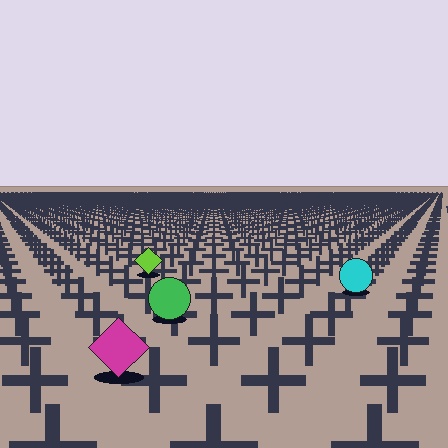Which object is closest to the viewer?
The magenta diamond is closest. The texture marks near it are larger and more spread out.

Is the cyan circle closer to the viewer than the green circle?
No. The green circle is closer — you can tell from the texture gradient: the ground texture is coarser near it.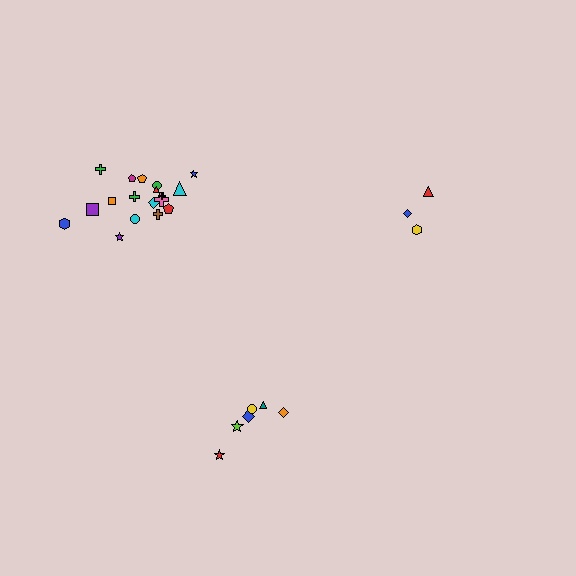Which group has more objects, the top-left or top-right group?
The top-left group.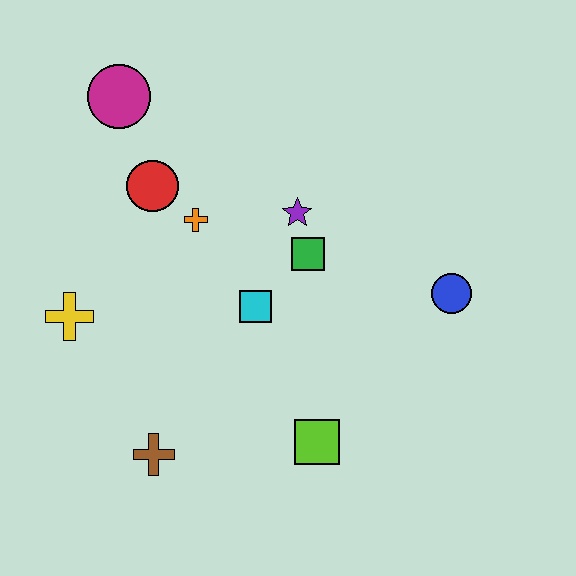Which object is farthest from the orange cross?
The blue circle is farthest from the orange cross.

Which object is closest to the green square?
The purple star is closest to the green square.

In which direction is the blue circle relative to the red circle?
The blue circle is to the right of the red circle.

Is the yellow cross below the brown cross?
No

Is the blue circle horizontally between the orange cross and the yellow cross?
No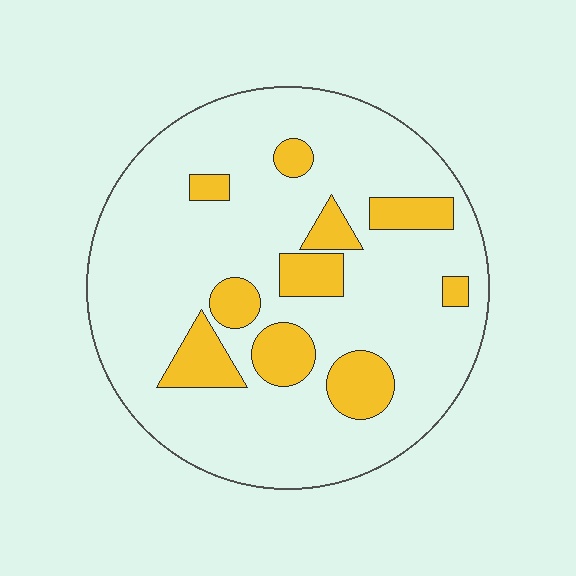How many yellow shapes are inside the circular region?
10.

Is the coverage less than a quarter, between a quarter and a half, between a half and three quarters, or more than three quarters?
Less than a quarter.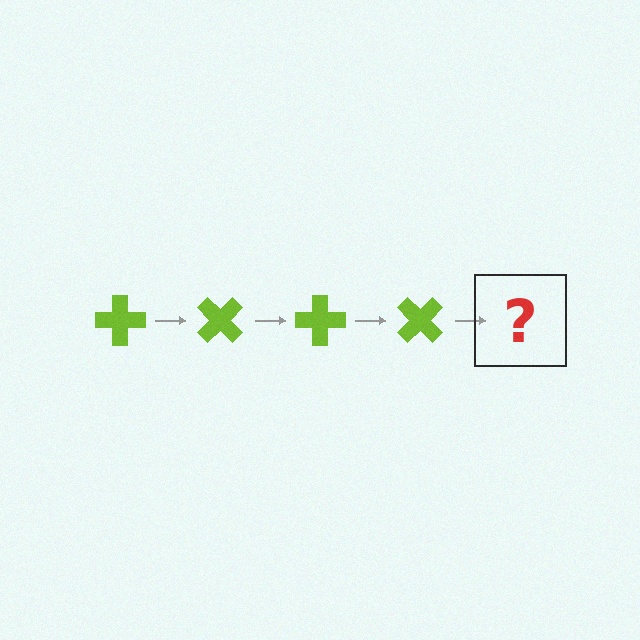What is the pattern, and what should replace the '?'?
The pattern is that the cross rotates 45 degrees each step. The '?' should be a lime cross rotated 180 degrees.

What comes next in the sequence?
The next element should be a lime cross rotated 180 degrees.